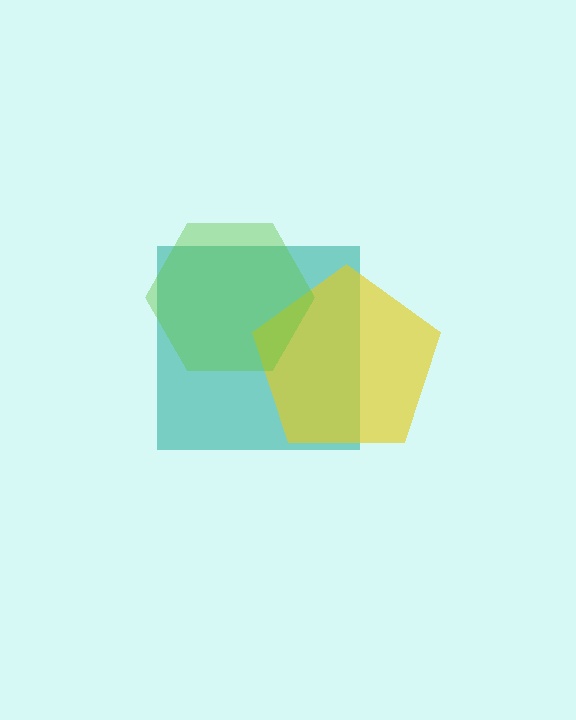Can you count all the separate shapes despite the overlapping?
Yes, there are 3 separate shapes.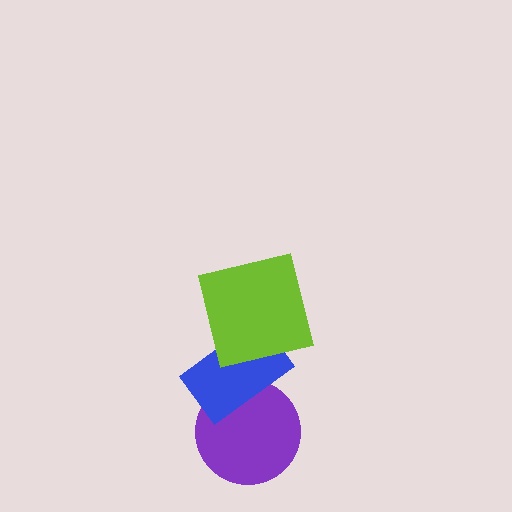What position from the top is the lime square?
The lime square is 1st from the top.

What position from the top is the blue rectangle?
The blue rectangle is 2nd from the top.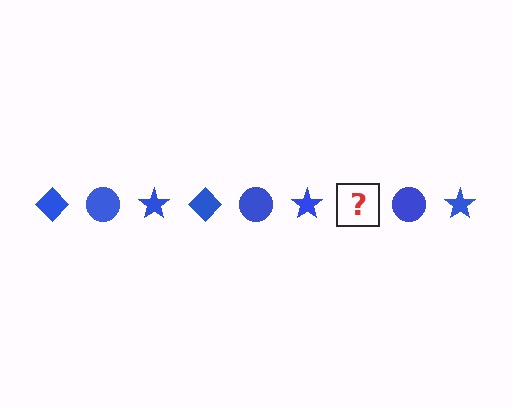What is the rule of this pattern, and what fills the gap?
The rule is that the pattern cycles through diamond, circle, star shapes in blue. The gap should be filled with a blue diamond.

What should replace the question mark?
The question mark should be replaced with a blue diamond.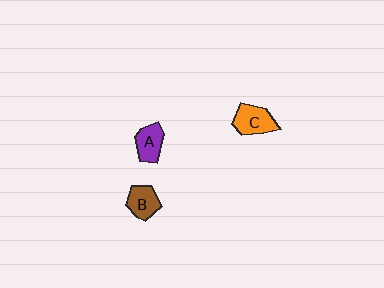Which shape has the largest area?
Shape C (orange).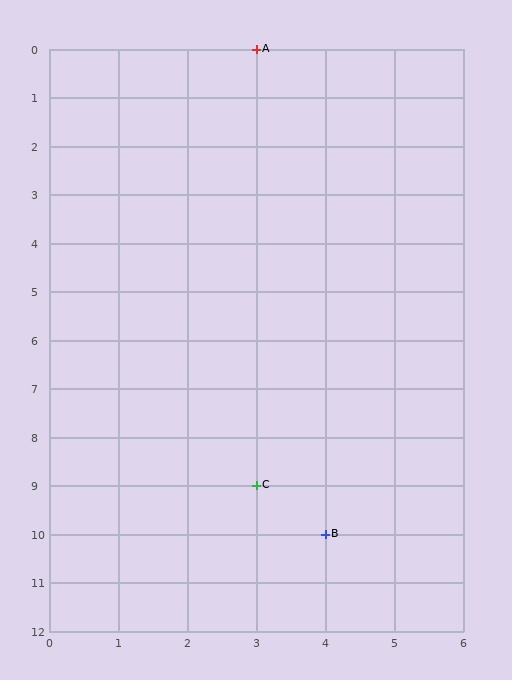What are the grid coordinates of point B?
Point B is at grid coordinates (4, 10).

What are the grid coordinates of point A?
Point A is at grid coordinates (3, 0).